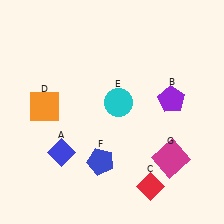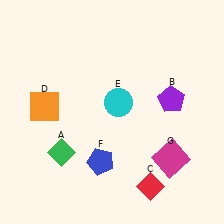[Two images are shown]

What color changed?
The diamond (A) changed from blue in Image 1 to green in Image 2.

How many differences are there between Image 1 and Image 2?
There is 1 difference between the two images.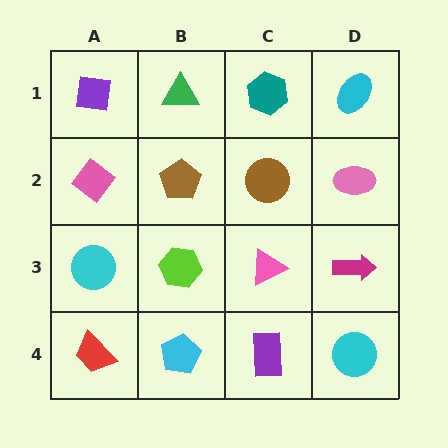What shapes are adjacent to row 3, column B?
A brown pentagon (row 2, column B), a cyan pentagon (row 4, column B), a cyan circle (row 3, column A), a pink triangle (row 3, column C).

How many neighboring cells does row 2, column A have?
3.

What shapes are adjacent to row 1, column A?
A pink diamond (row 2, column A), a green triangle (row 1, column B).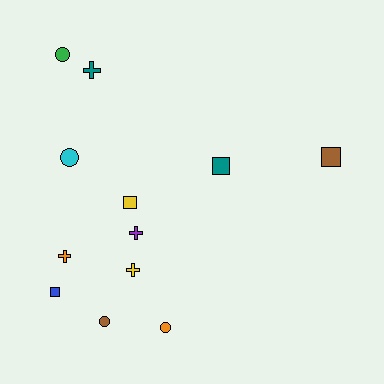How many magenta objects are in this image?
There are no magenta objects.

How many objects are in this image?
There are 12 objects.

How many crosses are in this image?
There are 4 crosses.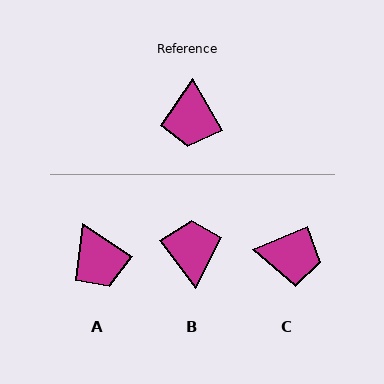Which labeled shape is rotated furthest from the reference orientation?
B, about 172 degrees away.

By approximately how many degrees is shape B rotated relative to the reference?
Approximately 172 degrees clockwise.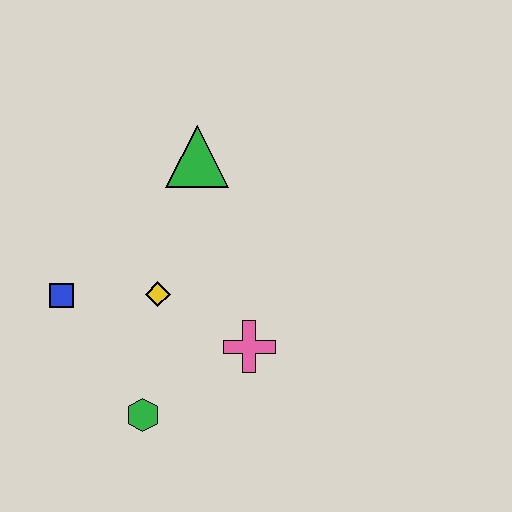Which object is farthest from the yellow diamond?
The green triangle is farthest from the yellow diamond.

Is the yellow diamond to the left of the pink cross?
Yes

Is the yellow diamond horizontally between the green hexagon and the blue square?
No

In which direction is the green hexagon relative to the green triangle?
The green hexagon is below the green triangle.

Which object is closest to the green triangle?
The yellow diamond is closest to the green triangle.